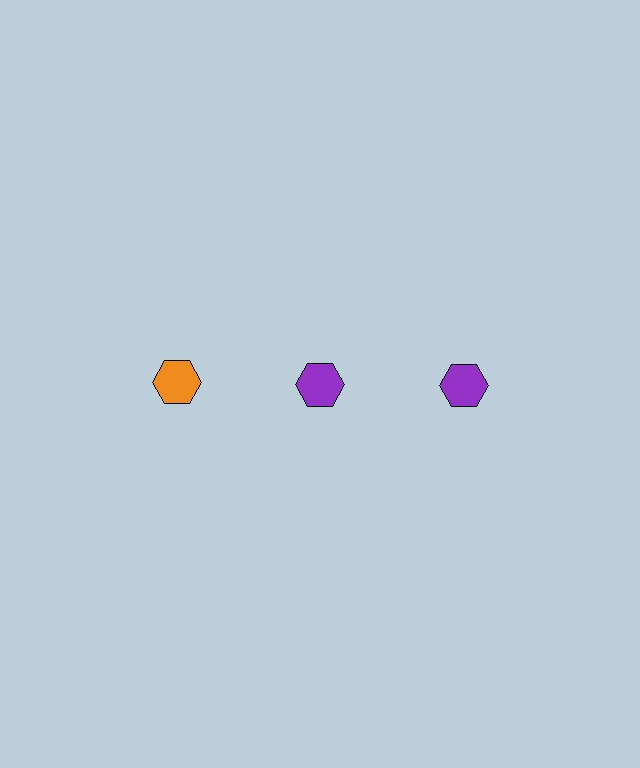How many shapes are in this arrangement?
There are 3 shapes arranged in a grid pattern.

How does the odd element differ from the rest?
It has a different color: orange instead of purple.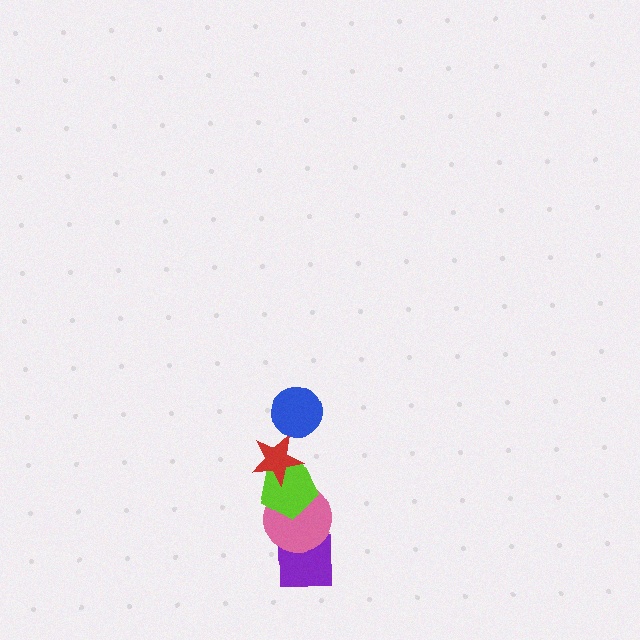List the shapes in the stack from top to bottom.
From top to bottom: the blue circle, the red star, the lime pentagon, the pink circle, the purple square.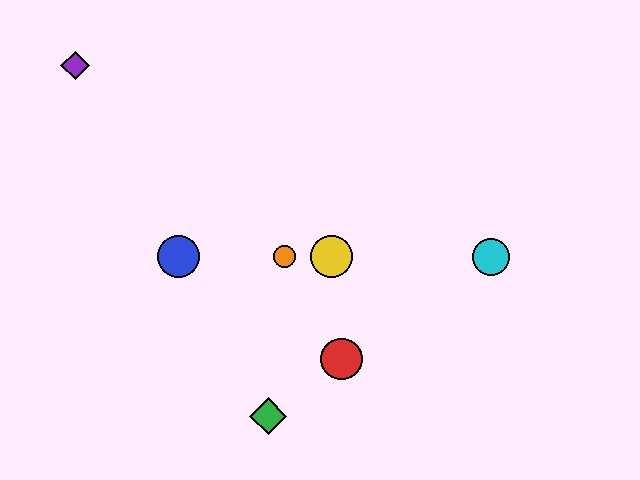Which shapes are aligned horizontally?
The blue circle, the yellow circle, the orange circle, the cyan circle are aligned horizontally.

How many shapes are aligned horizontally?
4 shapes (the blue circle, the yellow circle, the orange circle, the cyan circle) are aligned horizontally.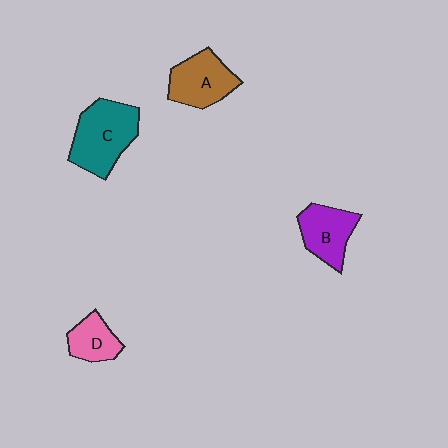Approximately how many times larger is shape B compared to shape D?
Approximately 1.4 times.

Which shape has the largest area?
Shape C (teal).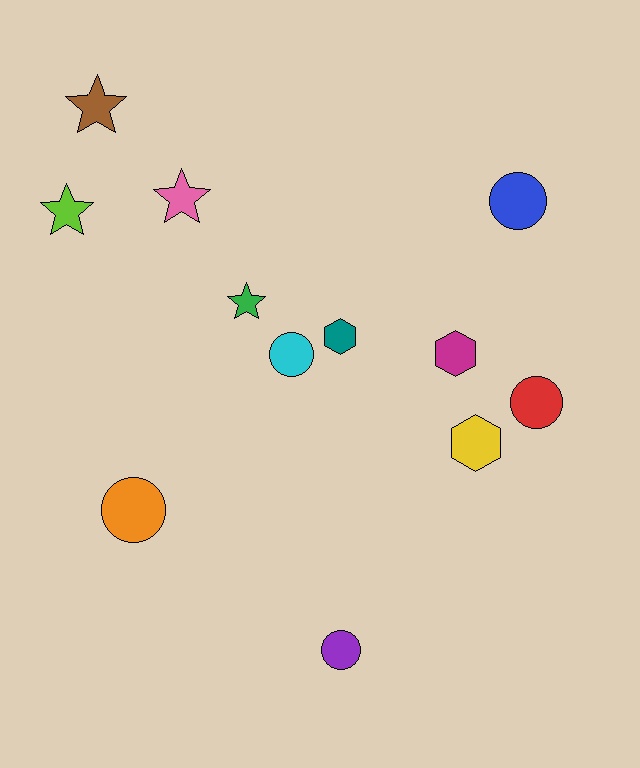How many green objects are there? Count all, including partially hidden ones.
There is 1 green object.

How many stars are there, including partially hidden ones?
There are 4 stars.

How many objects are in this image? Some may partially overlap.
There are 12 objects.